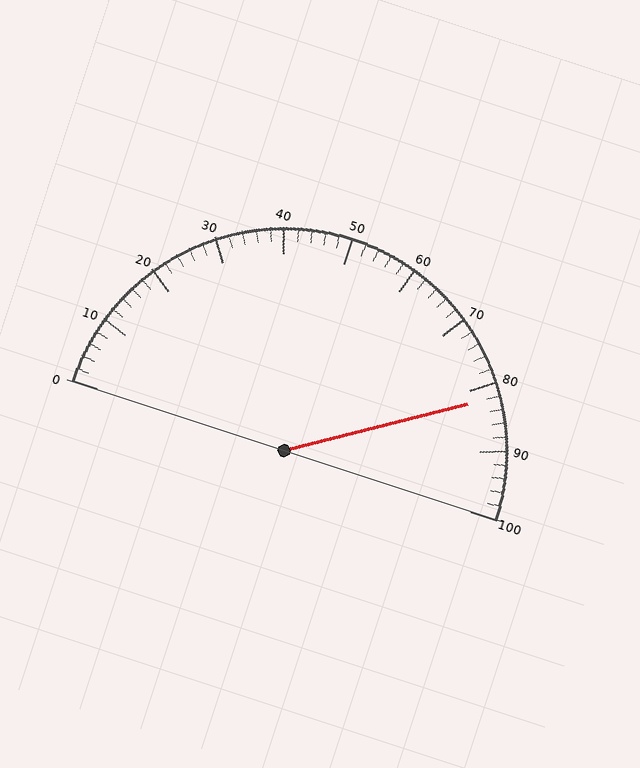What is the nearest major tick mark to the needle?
The nearest major tick mark is 80.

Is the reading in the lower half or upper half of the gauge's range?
The reading is in the upper half of the range (0 to 100).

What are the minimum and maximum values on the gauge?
The gauge ranges from 0 to 100.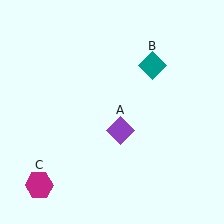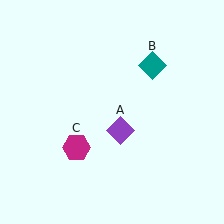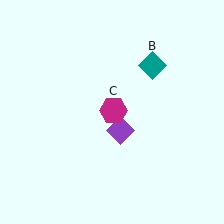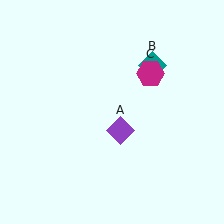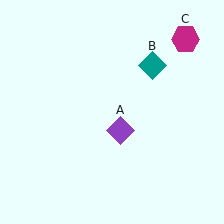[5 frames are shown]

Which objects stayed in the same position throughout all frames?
Purple diamond (object A) and teal diamond (object B) remained stationary.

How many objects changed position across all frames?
1 object changed position: magenta hexagon (object C).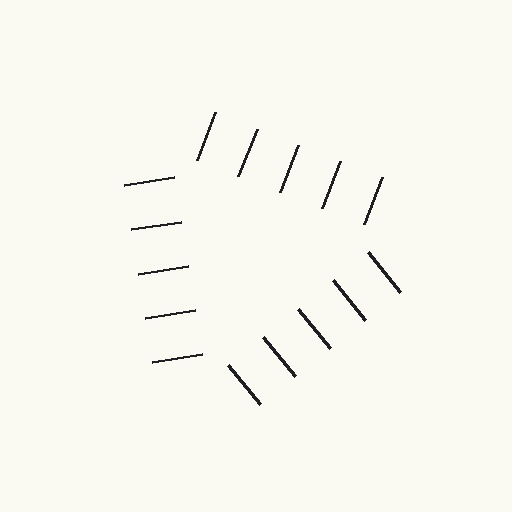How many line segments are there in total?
15 — 5 along each of the 3 edges.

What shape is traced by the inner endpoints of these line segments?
An illusory triangle — the line segments terminate on its edges but no continuous stroke is drawn.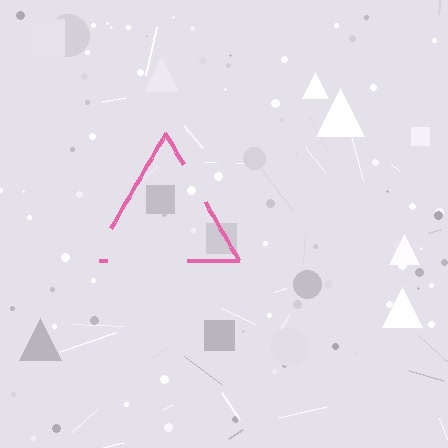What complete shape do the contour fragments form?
The contour fragments form a triangle.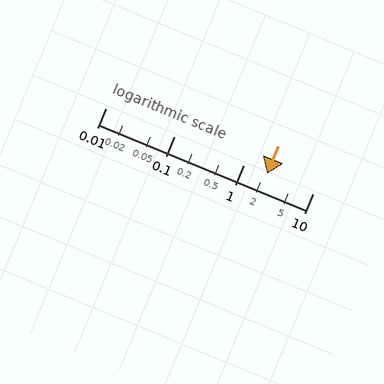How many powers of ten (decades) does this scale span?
The scale spans 3 decades, from 0.01 to 10.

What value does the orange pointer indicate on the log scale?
The pointer indicates approximately 2.2.